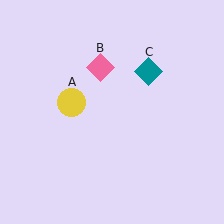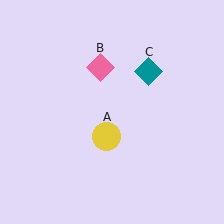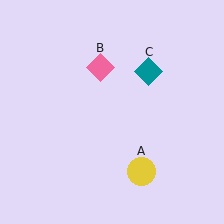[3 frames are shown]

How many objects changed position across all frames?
1 object changed position: yellow circle (object A).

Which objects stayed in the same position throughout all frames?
Pink diamond (object B) and teal diamond (object C) remained stationary.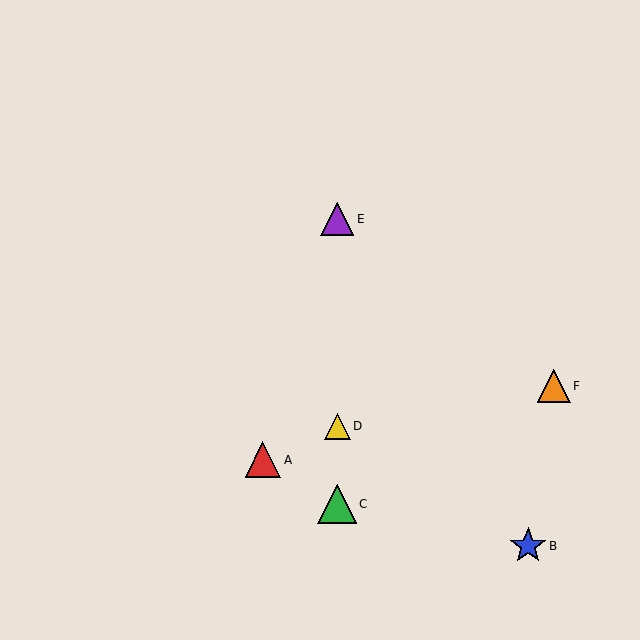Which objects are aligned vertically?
Objects C, D, E are aligned vertically.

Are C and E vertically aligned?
Yes, both are at x≈337.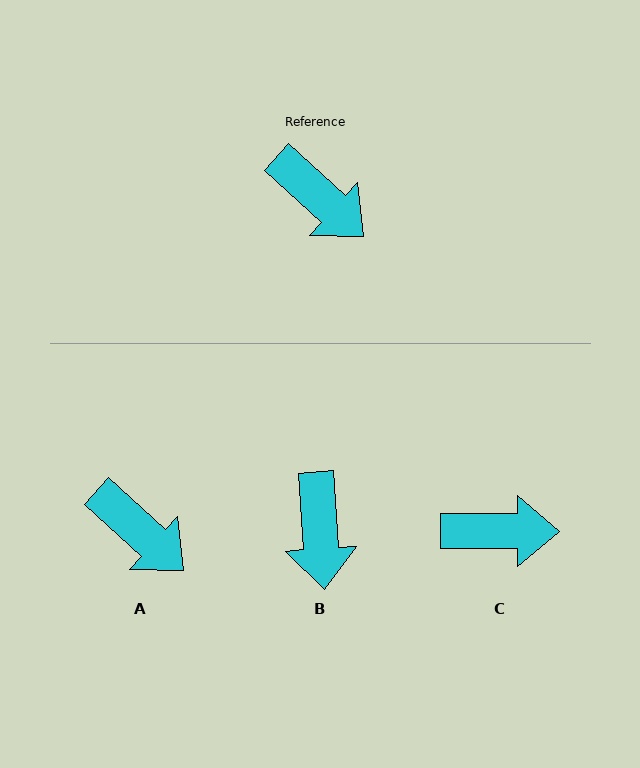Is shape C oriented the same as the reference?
No, it is off by about 42 degrees.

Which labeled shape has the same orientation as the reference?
A.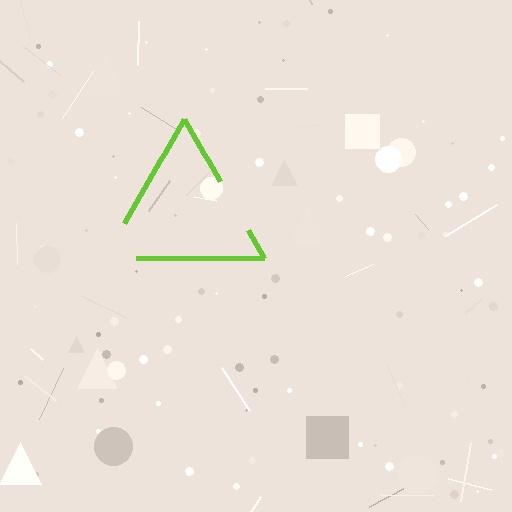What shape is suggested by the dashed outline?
The dashed outline suggests a triangle.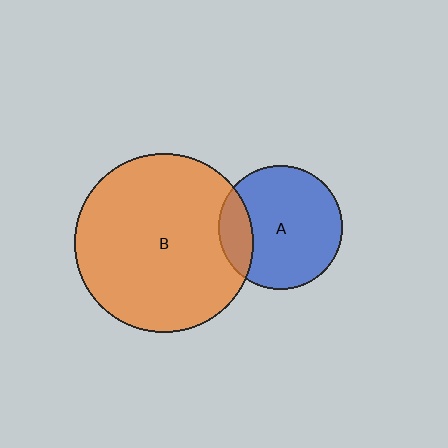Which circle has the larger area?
Circle B (orange).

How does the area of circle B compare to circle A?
Approximately 2.1 times.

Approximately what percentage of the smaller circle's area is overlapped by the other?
Approximately 20%.